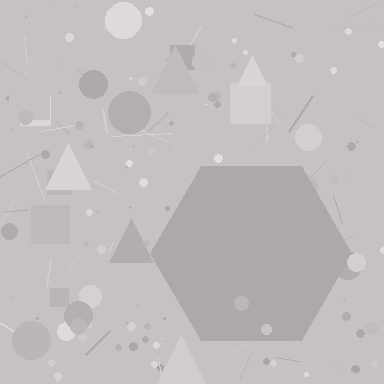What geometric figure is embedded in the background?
A hexagon is embedded in the background.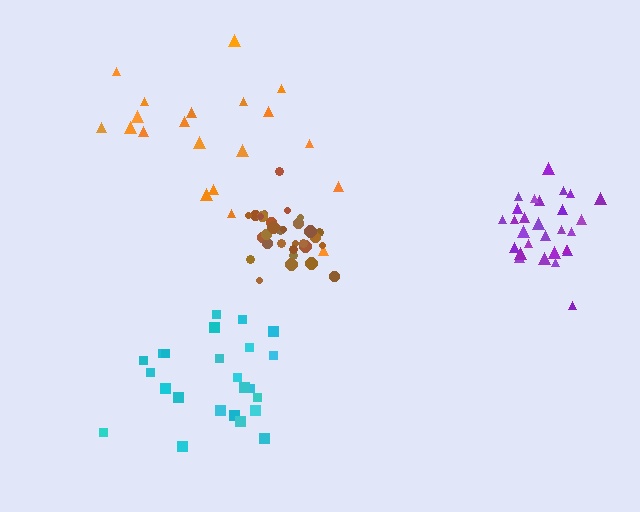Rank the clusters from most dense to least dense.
brown, purple, cyan, orange.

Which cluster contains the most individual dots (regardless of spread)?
Brown (32).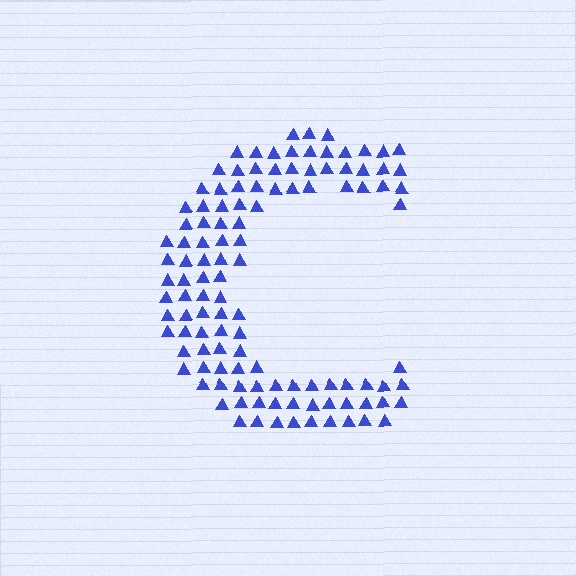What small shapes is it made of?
It is made of small triangles.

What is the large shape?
The large shape is the letter C.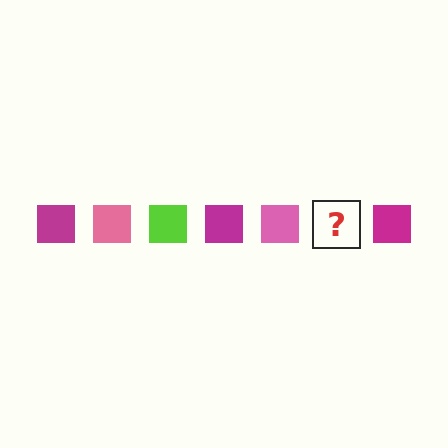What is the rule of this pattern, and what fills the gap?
The rule is that the pattern cycles through magenta, pink, lime squares. The gap should be filled with a lime square.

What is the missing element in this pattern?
The missing element is a lime square.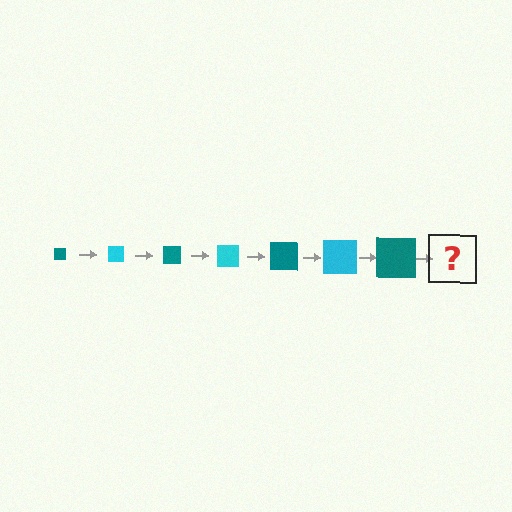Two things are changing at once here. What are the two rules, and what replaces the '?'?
The two rules are that the square grows larger each step and the color cycles through teal and cyan. The '?' should be a cyan square, larger than the previous one.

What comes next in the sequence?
The next element should be a cyan square, larger than the previous one.